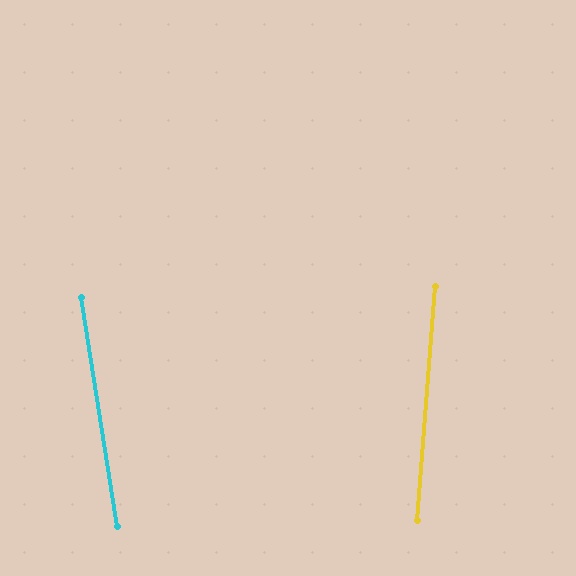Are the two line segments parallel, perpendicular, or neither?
Neither parallel nor perpendicular — they differ by about 13°.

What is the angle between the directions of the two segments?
Approximately 13 degrees.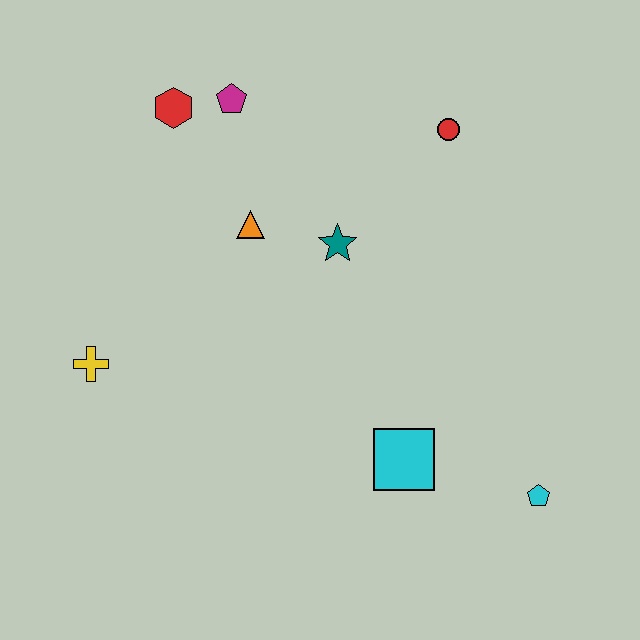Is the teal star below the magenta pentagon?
Yes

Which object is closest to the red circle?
The teal star is closest to the red circle.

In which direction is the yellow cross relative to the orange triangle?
The yellow cross is to the left of the orange triangle.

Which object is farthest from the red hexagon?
The cyan pentagon is farthest from the red hexagon.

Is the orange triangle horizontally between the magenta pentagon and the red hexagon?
No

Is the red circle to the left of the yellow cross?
No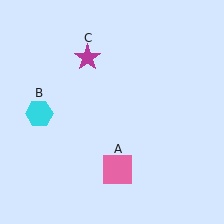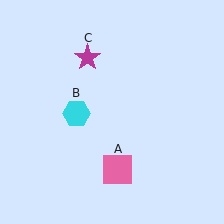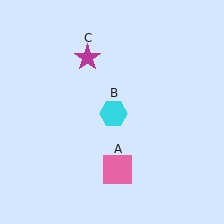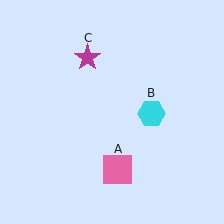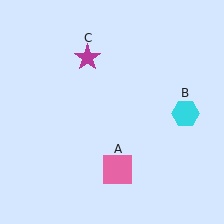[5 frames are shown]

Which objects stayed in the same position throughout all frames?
Pink square (object A) and magenta star (object C) remained stationary.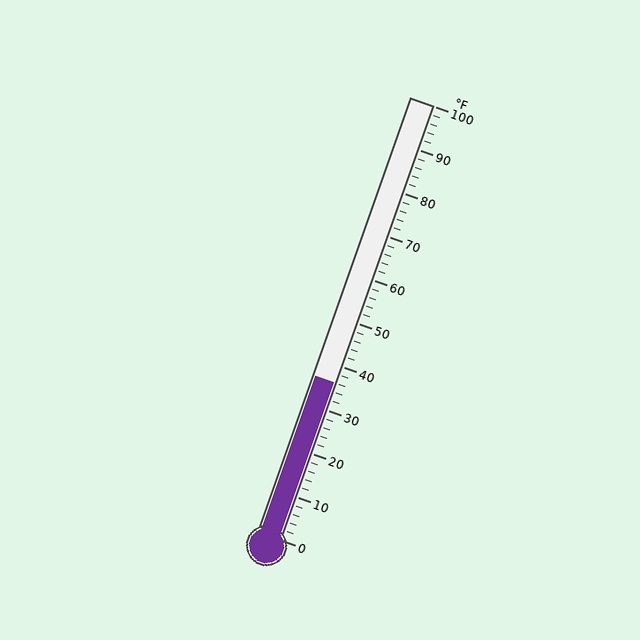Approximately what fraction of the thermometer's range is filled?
The thermometer is filled to approximately 35% of its range.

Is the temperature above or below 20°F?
The temperature is above 20°F.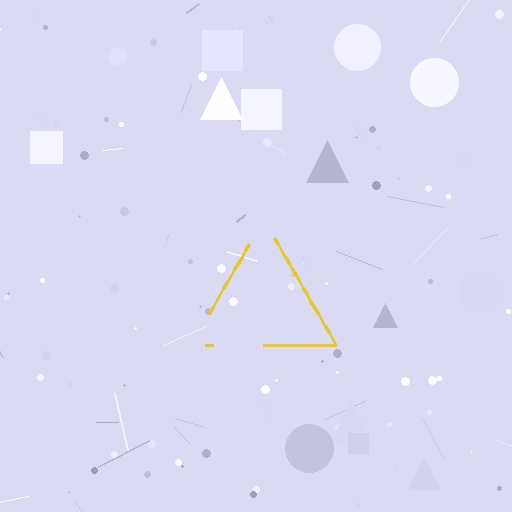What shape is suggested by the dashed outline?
The dashed outline suggests a triangle.